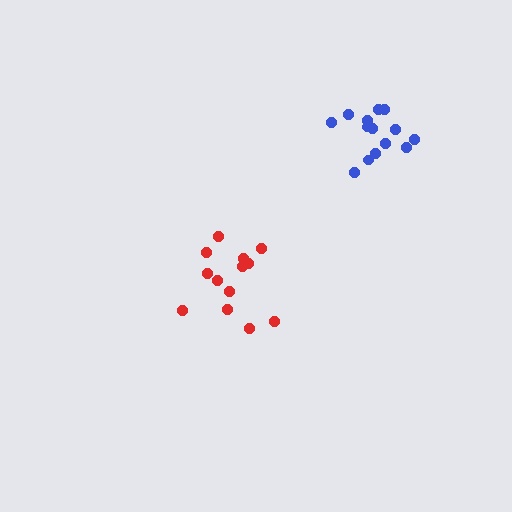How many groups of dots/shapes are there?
There are 2 groups.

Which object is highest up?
The blue cluster is topmost.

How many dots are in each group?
Group 1: 13 dots, Group 2: 14 dots (27 total).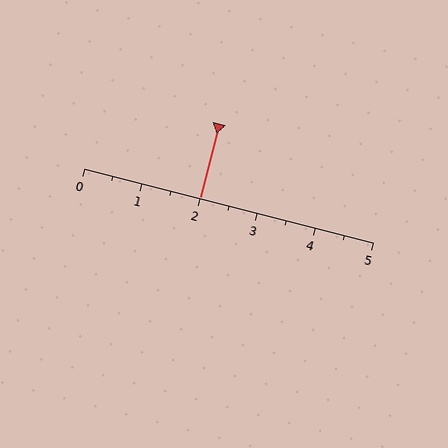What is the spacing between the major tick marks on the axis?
The major ticks are spaced 1 apart.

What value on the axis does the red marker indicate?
The marker indicates approximately 2.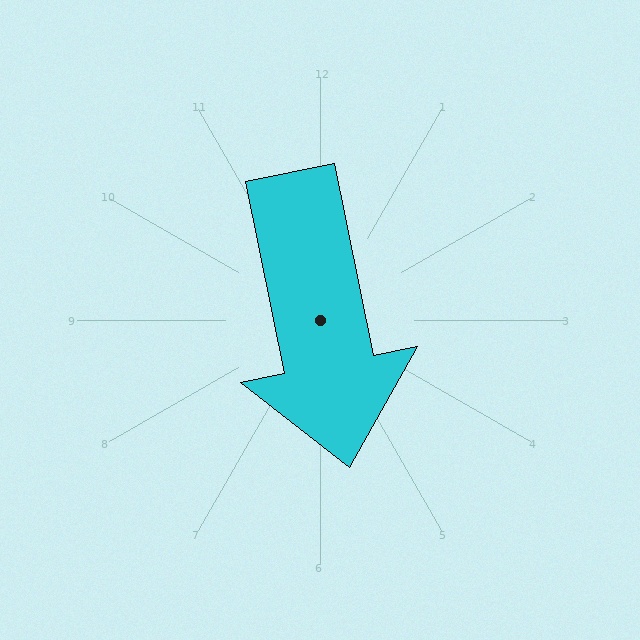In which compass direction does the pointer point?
South.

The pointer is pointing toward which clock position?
Roughly 6 o'clock.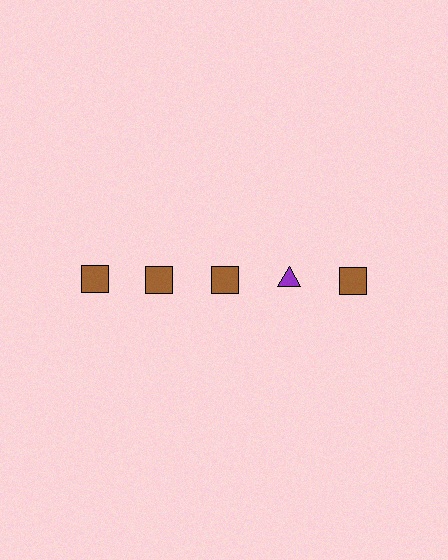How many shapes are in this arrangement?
There are 5 shapes arranged in a grid pattern.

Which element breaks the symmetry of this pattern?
The purple triangle in the top row, second from right column breaks the symmetry. All other shapes are brown squares.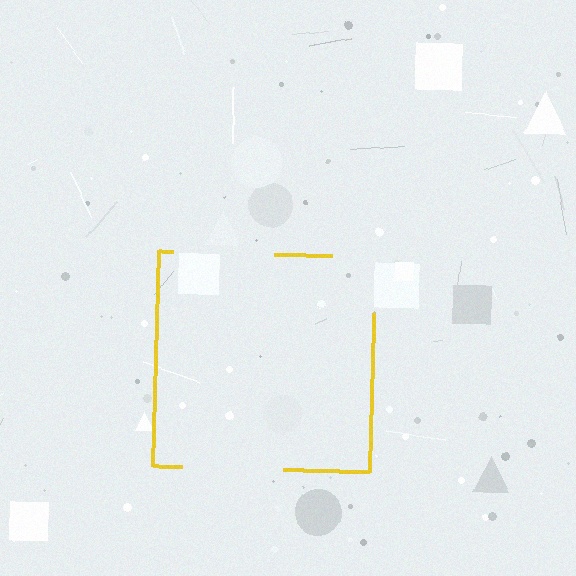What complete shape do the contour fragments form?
The contour fragments form a square.